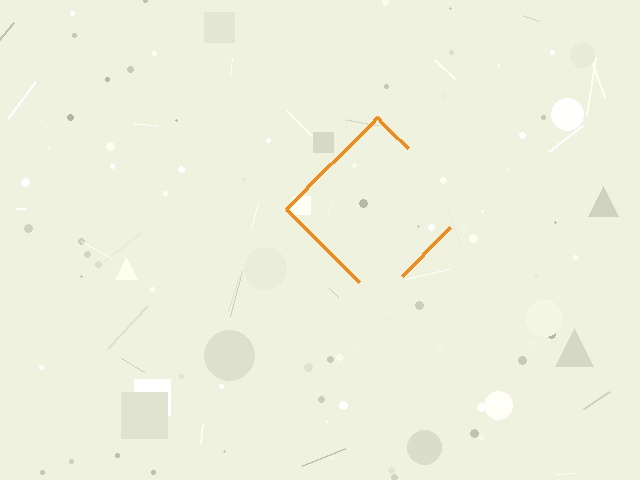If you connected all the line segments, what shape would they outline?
They would outline a diamond.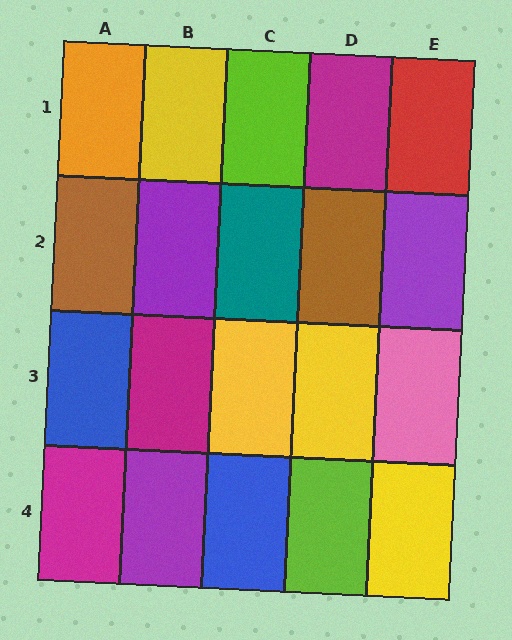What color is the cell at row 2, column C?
Teal.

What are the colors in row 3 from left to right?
Blue, magenta, yellow, yellow, pink.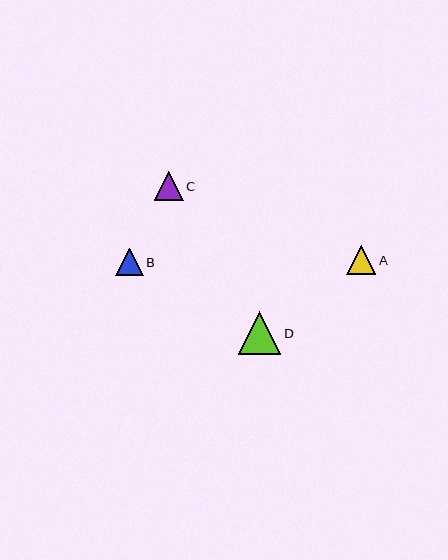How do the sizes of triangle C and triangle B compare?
Triangle C and triangle B are approximately the same size.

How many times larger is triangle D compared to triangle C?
Triangle D is approximately 1.5 times the size of triangle C.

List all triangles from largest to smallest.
From largest to smallest: D, A, C, B.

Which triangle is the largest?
Triangle D is the largest with a size of approximately 42 pixels.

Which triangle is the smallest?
Triangle B is the smallest with a size of approximately 27 pixels.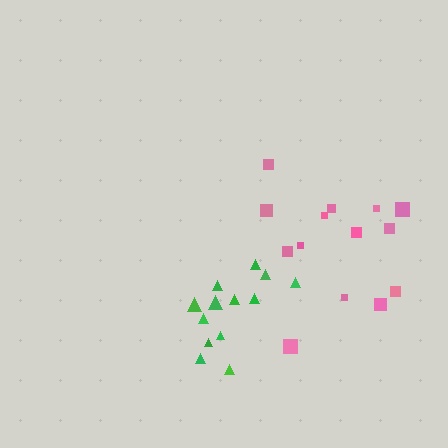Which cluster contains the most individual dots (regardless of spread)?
Pink (14).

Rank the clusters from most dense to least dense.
green, pink.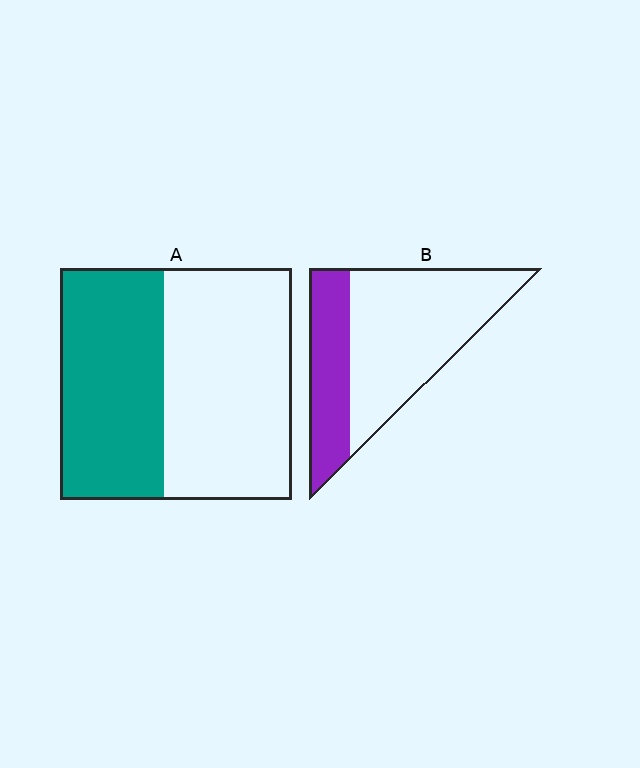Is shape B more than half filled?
No.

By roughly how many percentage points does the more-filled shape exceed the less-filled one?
By roughly 15 percentage points (A over B).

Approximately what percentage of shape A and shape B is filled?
A is approximately 45% and B is approximately 30%.